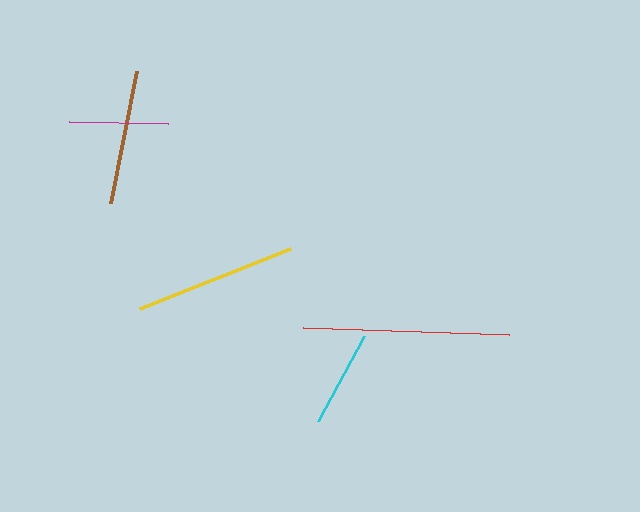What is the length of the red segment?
The red segment is approximately 206 pixels long.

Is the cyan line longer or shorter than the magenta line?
The magenta line is longer than the cyan line.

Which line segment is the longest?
The red line is the longest at approximately 206 pixels.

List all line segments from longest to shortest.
From longest to shortest: red, yellow, brown, magenta, cyan.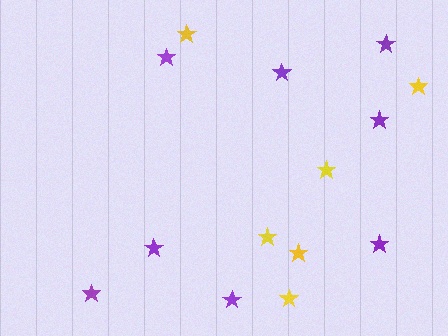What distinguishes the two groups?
There are 2 groups: one group of purple stars (8) and one group of yellow stars (6).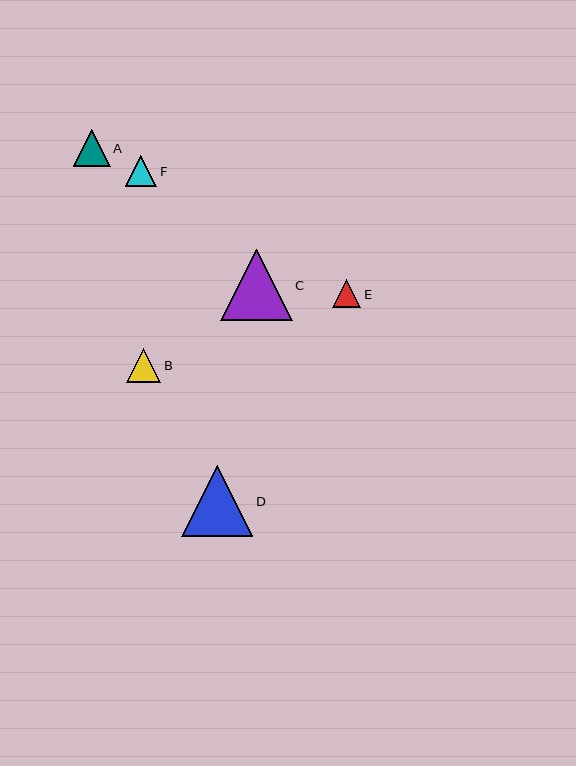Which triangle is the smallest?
Triangle E is the smallest with a size of approximately 28 pixels.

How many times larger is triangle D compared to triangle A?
Triangle D is approximately 1.9 times the size of triangle A.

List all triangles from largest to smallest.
From largest to smallest: C, D, A, B, F, E.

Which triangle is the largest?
Triangle C is the largest with a size of approximately 71 pixels.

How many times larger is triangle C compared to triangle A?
Triangle C is approximately 1.9 times the size of triangle A.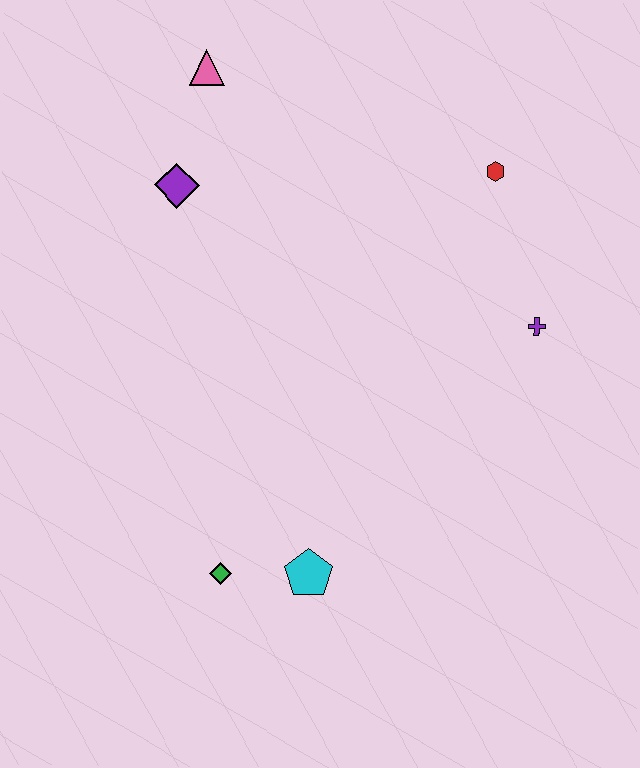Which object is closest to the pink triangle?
The purple diamond is closest to the pink triangle.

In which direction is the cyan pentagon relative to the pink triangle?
The cyan pentagon is below the pink triangle.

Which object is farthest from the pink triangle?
The cyan pentagon is farthest from the pink triangle.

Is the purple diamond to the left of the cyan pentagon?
Yes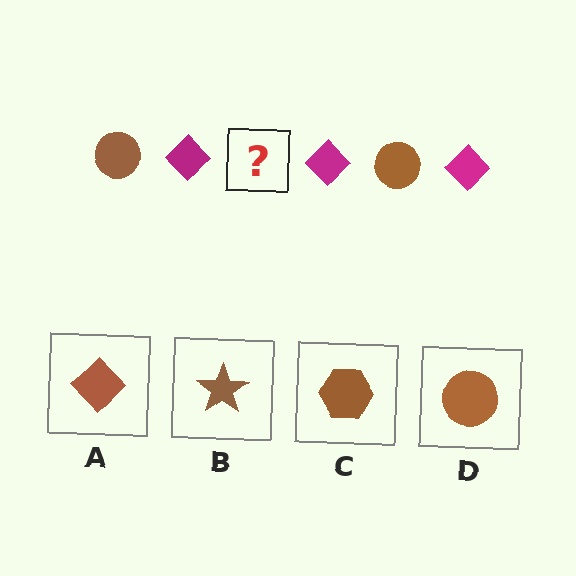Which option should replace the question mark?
Option D.